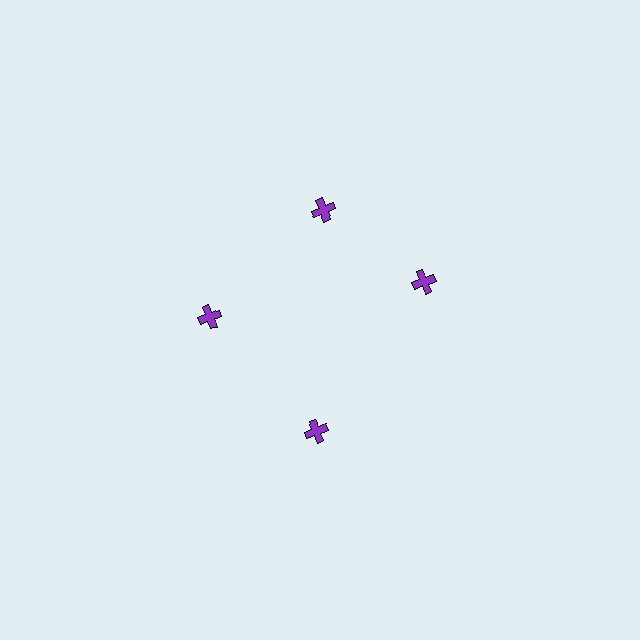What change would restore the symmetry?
The symmetry would be restored by rotating it back into even spacing with its neighbors so that all 4 crosses sit at equal angles and equal distance from the center.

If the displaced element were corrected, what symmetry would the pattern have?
It would have 4-fold rotational symmetry — the pattern would map onto itself every 90 degrees.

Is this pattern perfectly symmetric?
No. The 4 purple crosses are arranged in a ring, but one element near the 3 o'clock position is rotated out of alignment along the ring, breaking the 4-fold rotational symmetry.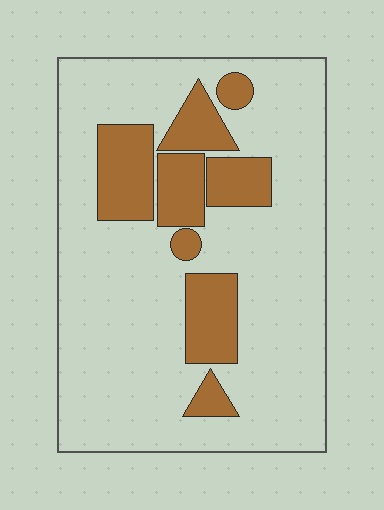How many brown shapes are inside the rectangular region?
8.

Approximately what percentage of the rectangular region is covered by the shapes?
Approximately 20%.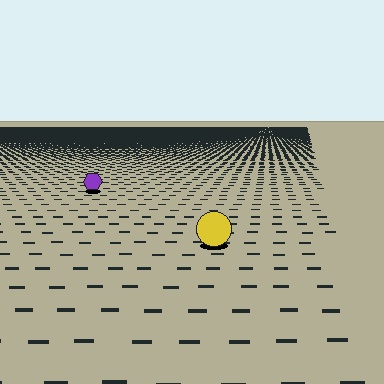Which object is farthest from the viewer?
The purple hexagon is farthest from the viewer. It appears smaller and the ground texture around it is denser.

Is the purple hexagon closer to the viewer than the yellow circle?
No. The yellow circle is closer — you can tell from the texture gradient: the ground texture is coarser near it.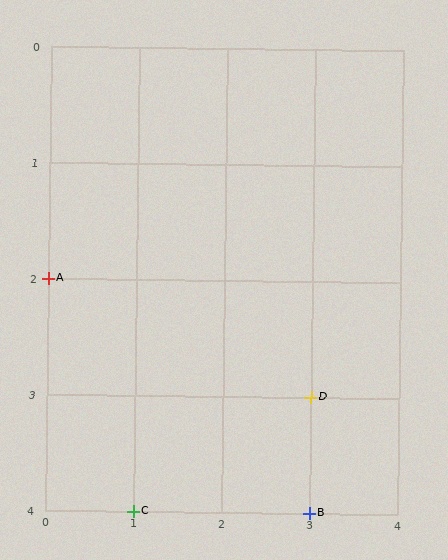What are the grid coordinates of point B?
Point B is at grid coordinates (3, 4).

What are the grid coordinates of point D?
Point D is at grid coordinates (3, 3).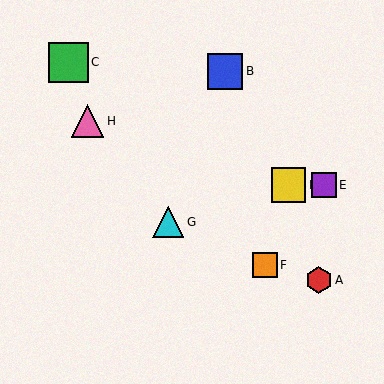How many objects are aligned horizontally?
2 objects (D, E) are aligned horizontally.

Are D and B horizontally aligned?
No, D is at y≈185 and B is at y≈71.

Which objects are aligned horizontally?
Objects D, E are aligned horizontally.